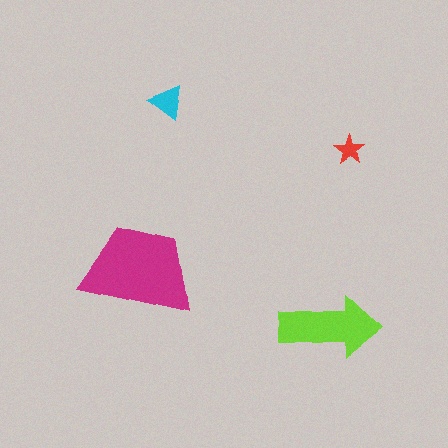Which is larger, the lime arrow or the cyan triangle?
The lime arrow.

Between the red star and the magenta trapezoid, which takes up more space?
The magenta trapezoid.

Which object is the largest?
The magenta trapezoid.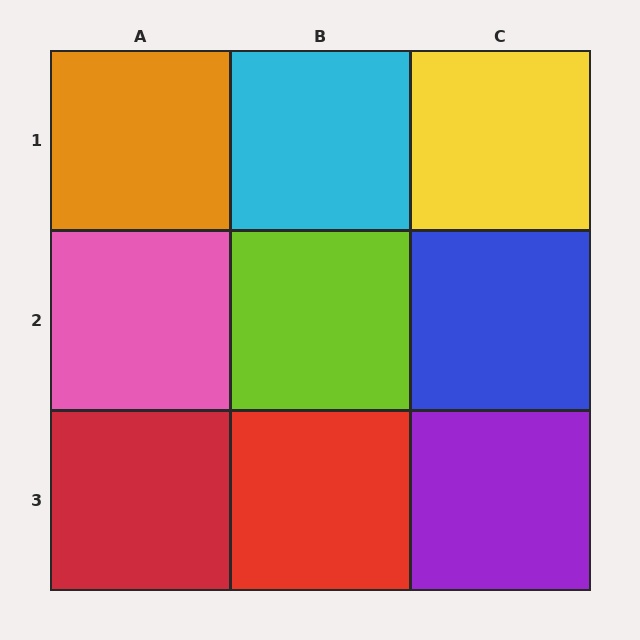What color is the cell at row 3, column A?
Red.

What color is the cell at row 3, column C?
Purple.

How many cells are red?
2 cells are red.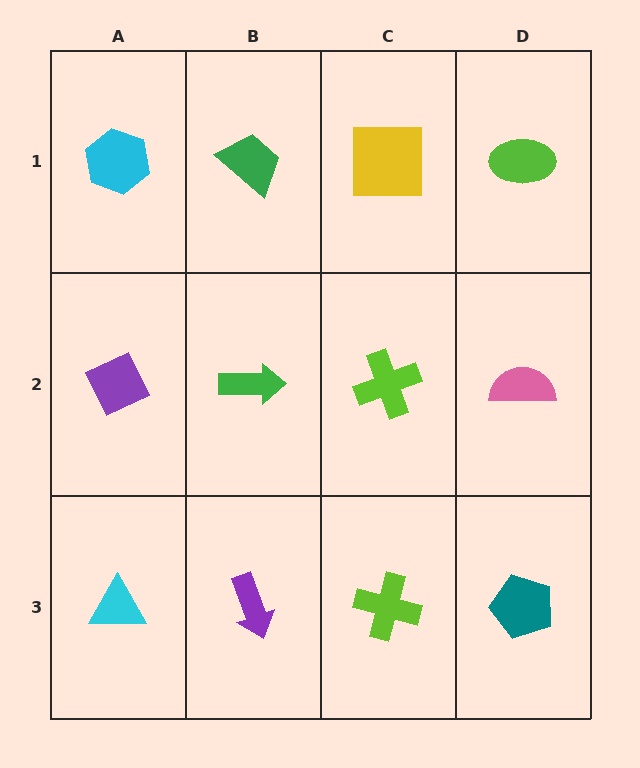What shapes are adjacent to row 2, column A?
A cyan hexagon (row 1, column A), a cyan triangle (row 3, column A), a green arrow (row 2, column B).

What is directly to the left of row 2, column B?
A purple diamond.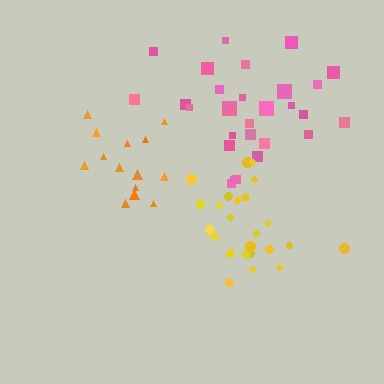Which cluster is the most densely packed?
Yellow.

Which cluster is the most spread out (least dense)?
Pink.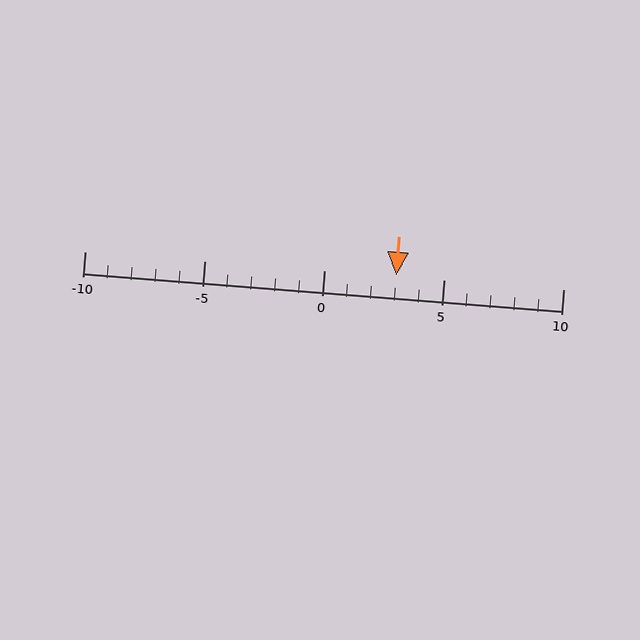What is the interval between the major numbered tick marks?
The major tick marks are spaced 5 units apart.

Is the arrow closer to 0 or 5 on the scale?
The arrow is closer to 5.